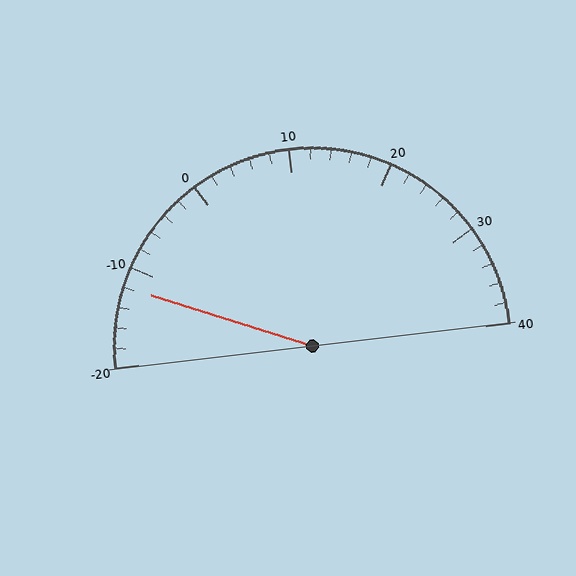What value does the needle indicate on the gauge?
The needle indicates approximately -12.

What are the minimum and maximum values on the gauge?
The gauge ranges from -20 to 40.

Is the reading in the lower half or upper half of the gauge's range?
The reading is in the lower half of the range (-20 to 40).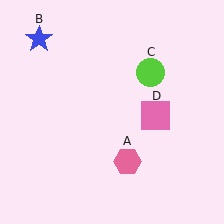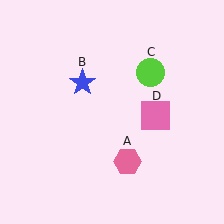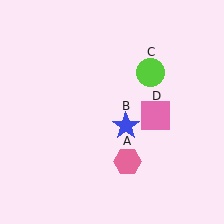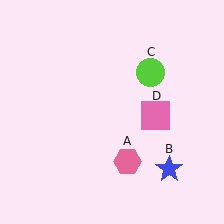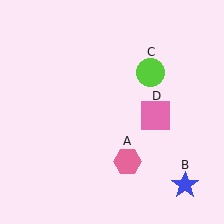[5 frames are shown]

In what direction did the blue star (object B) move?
The blue star (object B) moved down and to the right.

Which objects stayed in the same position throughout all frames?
Pink hexagon (object A) and lime circle (object C) and pink square (object D) remained stationary.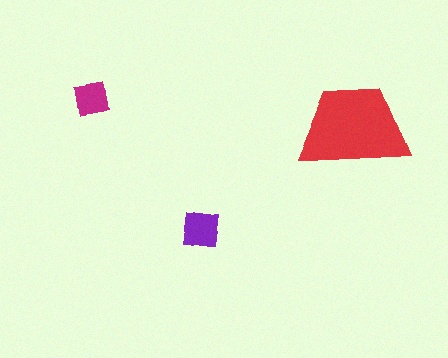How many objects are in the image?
There are 3 objects in the image.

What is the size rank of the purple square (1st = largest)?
2nd.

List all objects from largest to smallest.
The red trapezoid, the purple square, the magenta square.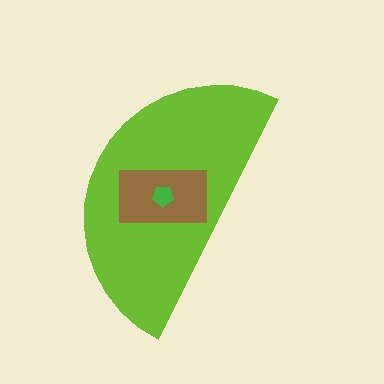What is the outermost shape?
The lime semicircle.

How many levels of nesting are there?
3.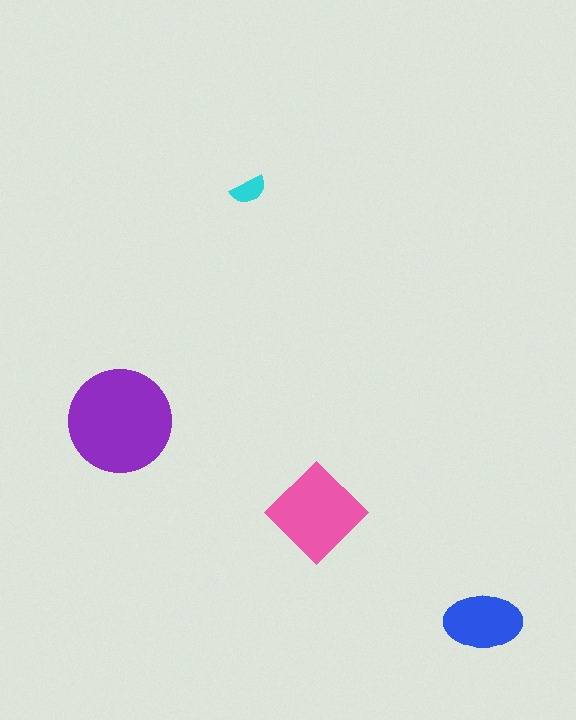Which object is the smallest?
The cyan semicircle.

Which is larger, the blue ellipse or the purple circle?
The purple circle.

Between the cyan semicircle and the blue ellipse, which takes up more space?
The blue ellipse.